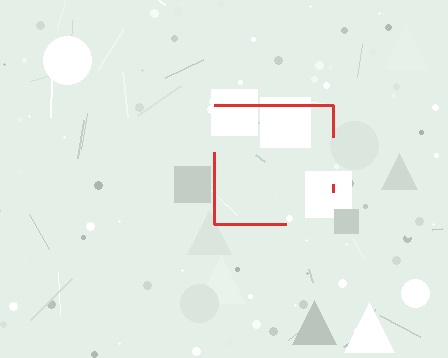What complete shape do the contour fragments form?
The contour fragments form a square.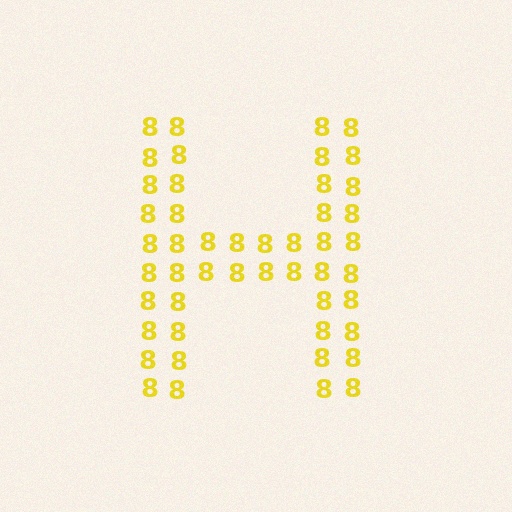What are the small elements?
The small elements are digit 8's.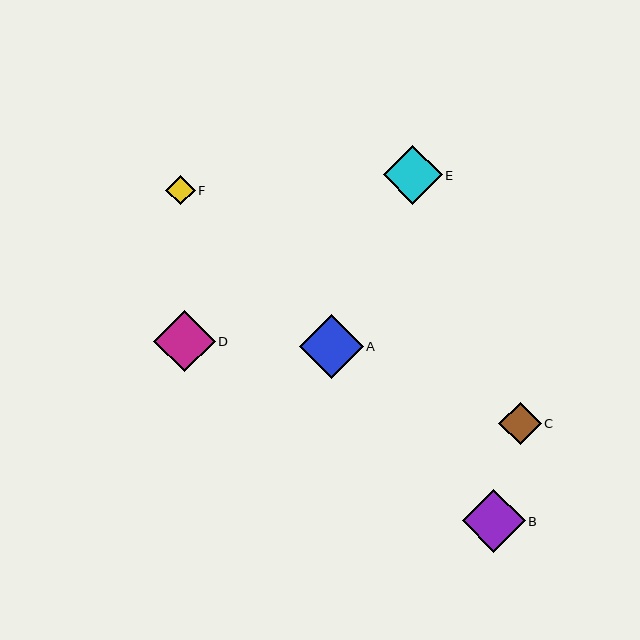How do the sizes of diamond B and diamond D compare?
Diamond B and diamond D are approximately the same size.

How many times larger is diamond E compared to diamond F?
Diamond E is approximately 2.0 times the size of diamond F.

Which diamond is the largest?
Diamond A is the largest with a size of approximately 64 pixels.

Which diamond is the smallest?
Diamond F is the smallest with a size of approximately 30 pixels.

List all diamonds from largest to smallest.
From largest to smallest: A, B, D, E, C, F.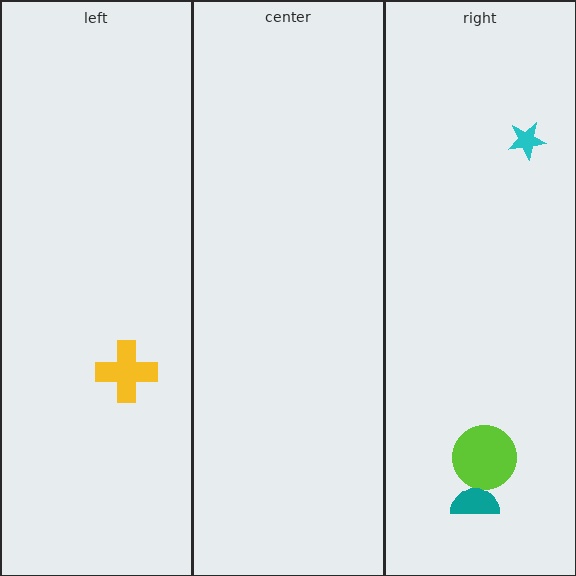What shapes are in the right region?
The lime circle, the teal semicircle, the cyan star.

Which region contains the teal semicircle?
The right region.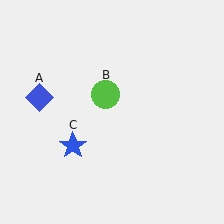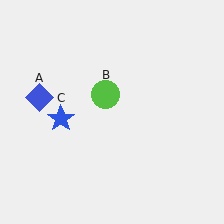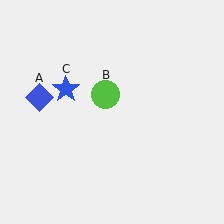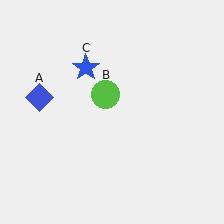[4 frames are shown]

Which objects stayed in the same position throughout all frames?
Blue diamond (object A) and lime circle (object B) remained stationary.